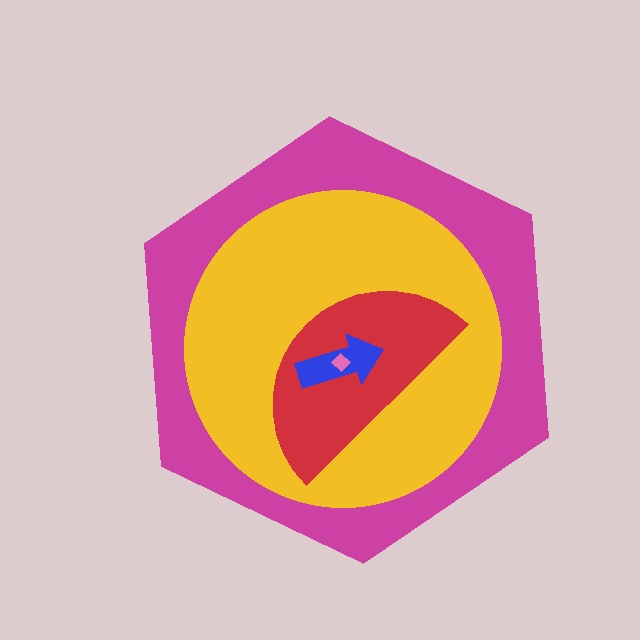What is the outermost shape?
The magenta hexagon.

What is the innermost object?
The pink diamond.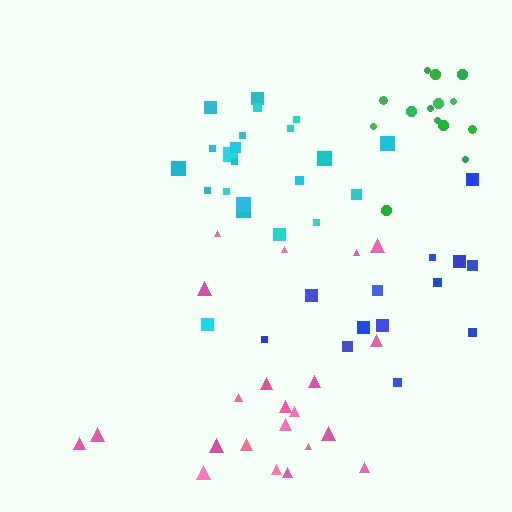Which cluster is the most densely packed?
Green.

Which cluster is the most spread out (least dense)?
Blue.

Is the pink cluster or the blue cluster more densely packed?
Pink.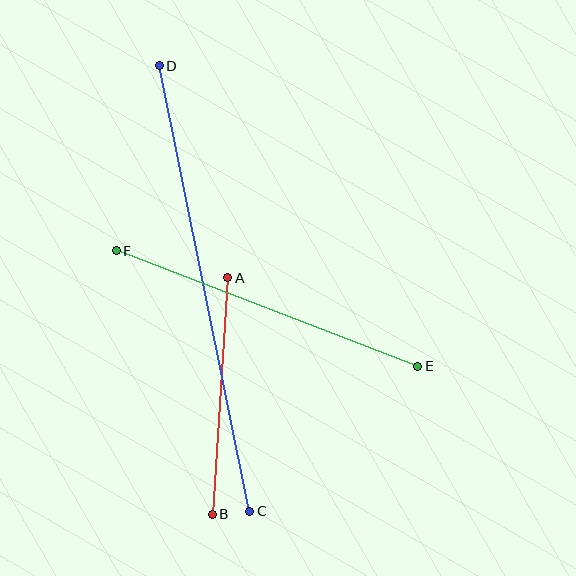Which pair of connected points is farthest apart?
Points C and D are farthest apart.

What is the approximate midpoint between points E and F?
The midpoint is at approximately (267, 309) pixels.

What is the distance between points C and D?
The distance is approximately 455 pixels.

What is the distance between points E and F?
The distance is approximately 323 pixels.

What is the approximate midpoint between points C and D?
The midpoint is at approximately (204, 288) pixels.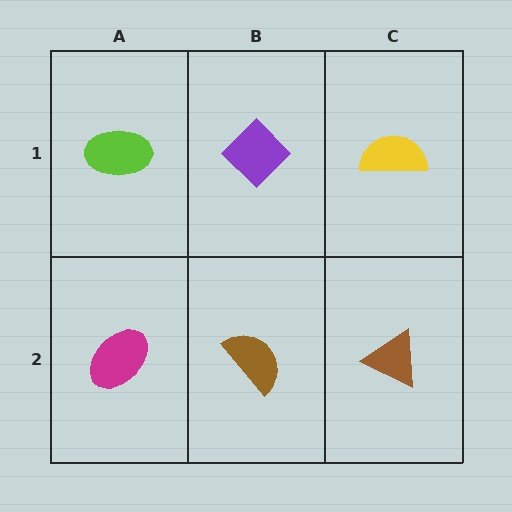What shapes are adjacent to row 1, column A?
A magenta ellipse (row 2, column A), a purple diamond (row 1, column B).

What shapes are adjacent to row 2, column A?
A lime ellipse (row 1, column A), a brown semicircle (row 2, column B).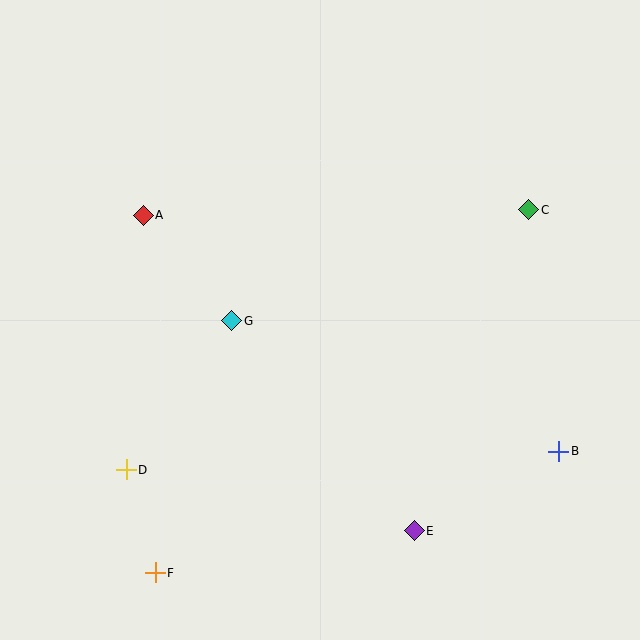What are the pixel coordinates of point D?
Point D is at (126, 470).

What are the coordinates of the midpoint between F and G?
The midpoint between F and G is at (194, 447).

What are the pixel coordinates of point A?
Point A is at (143, 215).